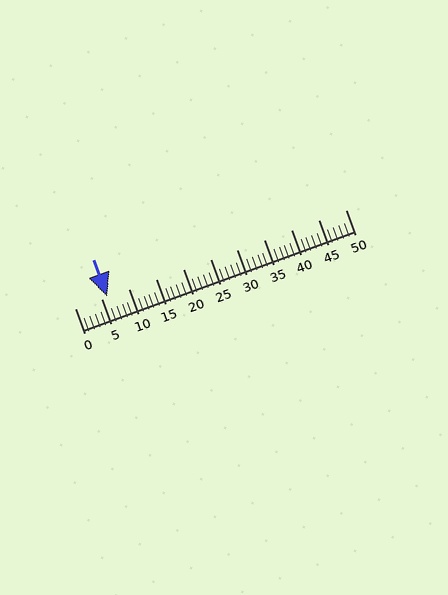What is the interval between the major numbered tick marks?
The major tick marks are spaced 5 units apart.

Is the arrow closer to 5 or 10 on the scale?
The arrow is closer to 5.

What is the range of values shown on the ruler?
The ruler shows values from 0 to 50.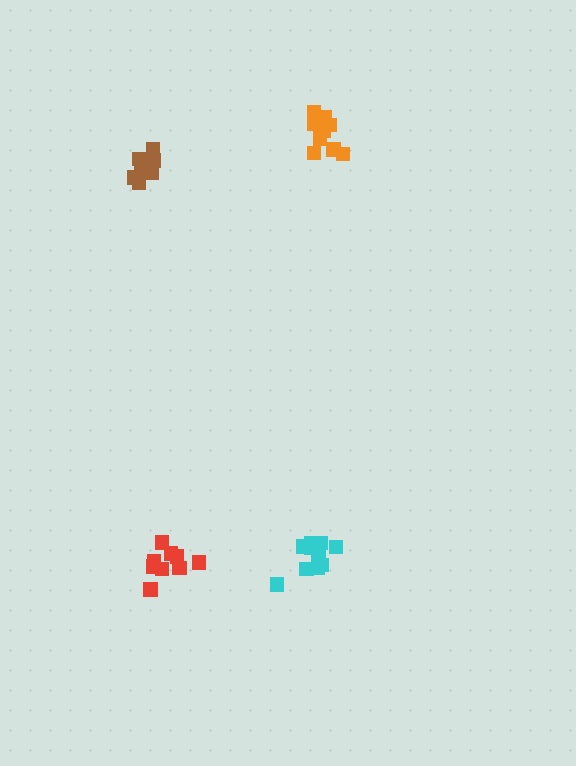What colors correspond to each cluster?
The clusters are colored: orange, brown, cyan, red.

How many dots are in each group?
Group 1: 11 dots, Group 2: 7 dots, Group 3: 11 dots, Group 4: 9 dots (38 total).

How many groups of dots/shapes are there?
There are 4 groups.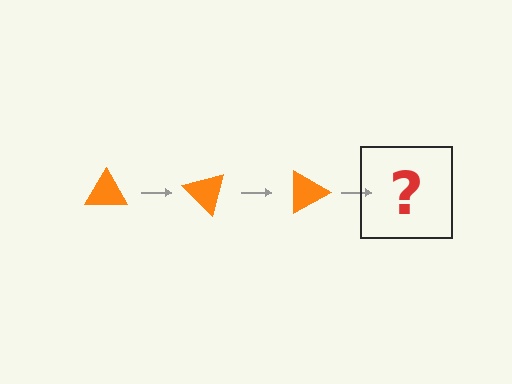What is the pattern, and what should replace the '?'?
The pattern is that the triangle rotates 45 degrees each step. The '?' should be an orange triangle rotated 135 degrees.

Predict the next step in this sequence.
The next step is an orange triangle rotated 135 degrees.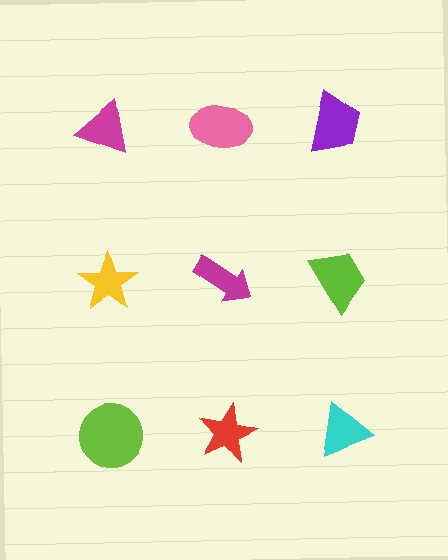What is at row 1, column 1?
A magenta triangle.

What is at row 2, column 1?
A yellow star.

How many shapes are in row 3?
3 shapes.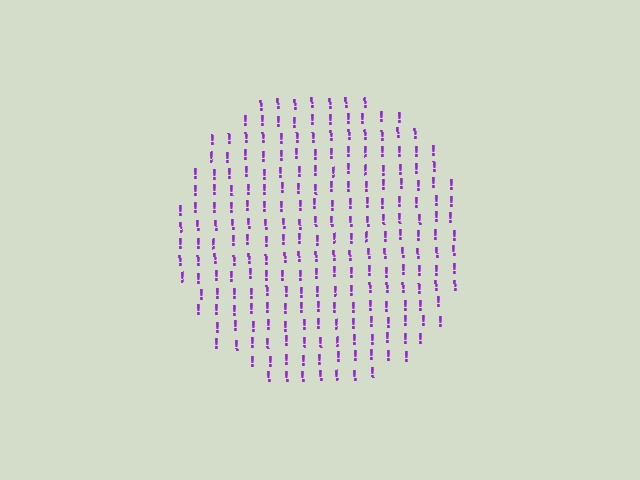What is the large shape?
The large shape is a circle.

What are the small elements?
The small elements are exclamation marks.